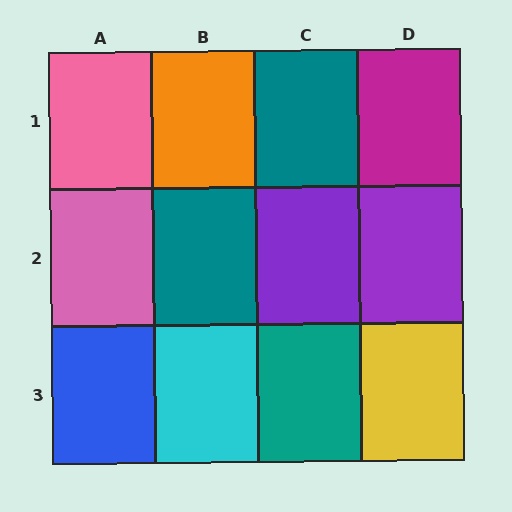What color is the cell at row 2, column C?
Purple.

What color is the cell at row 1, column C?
Teal.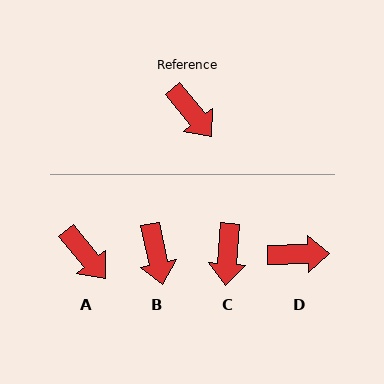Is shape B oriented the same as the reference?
No, it is off by about 27 degrees.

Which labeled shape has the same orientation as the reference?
A.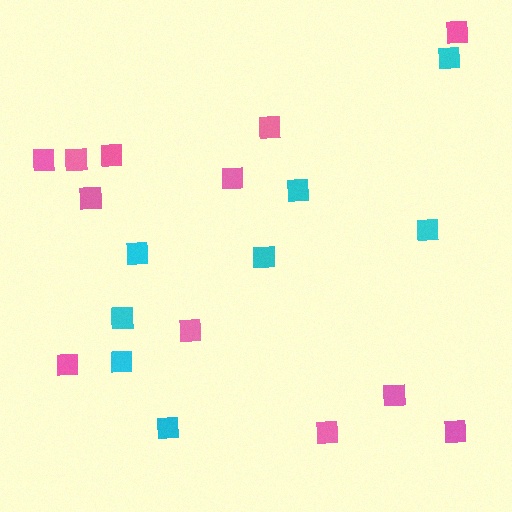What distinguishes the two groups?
There are 2 groups: one group of cyan squares (8) and one group of pink squares (12).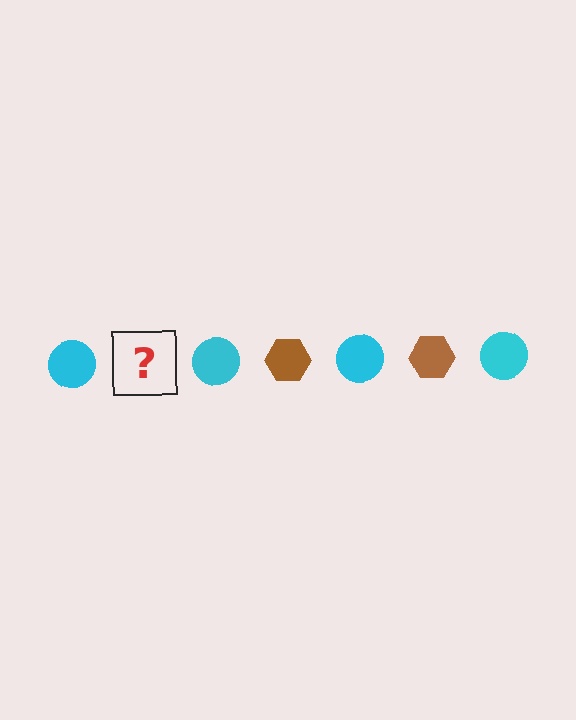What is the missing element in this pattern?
The missing element is a brown hexagon.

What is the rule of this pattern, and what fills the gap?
The rule is that the pattern alternates between cyan circle and brown hexagon. The gap should be filled with a brown hexagon.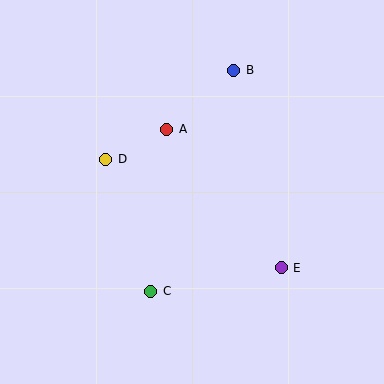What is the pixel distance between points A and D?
The distance between A and D is 68 pixels.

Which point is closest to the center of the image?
Point A at (167, 129) is closest to the center.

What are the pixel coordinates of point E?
Point E is at (281, 268).